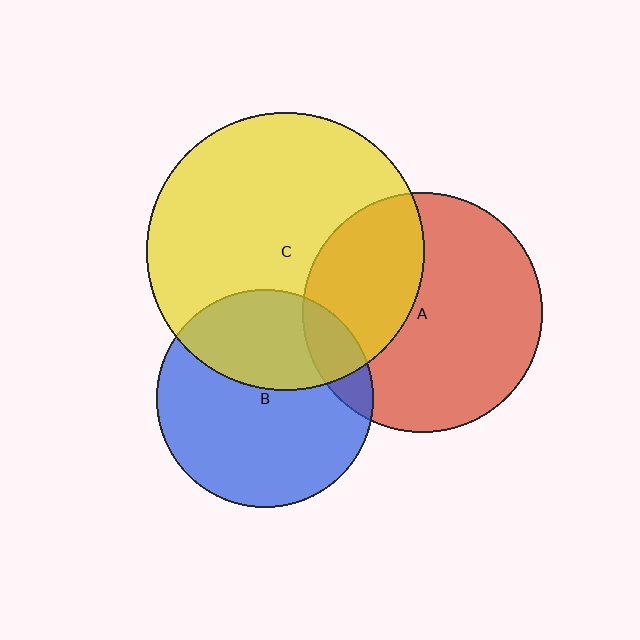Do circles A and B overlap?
Yes.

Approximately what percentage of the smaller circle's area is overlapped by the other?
Approximately 15%.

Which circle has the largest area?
Circle C (yellow).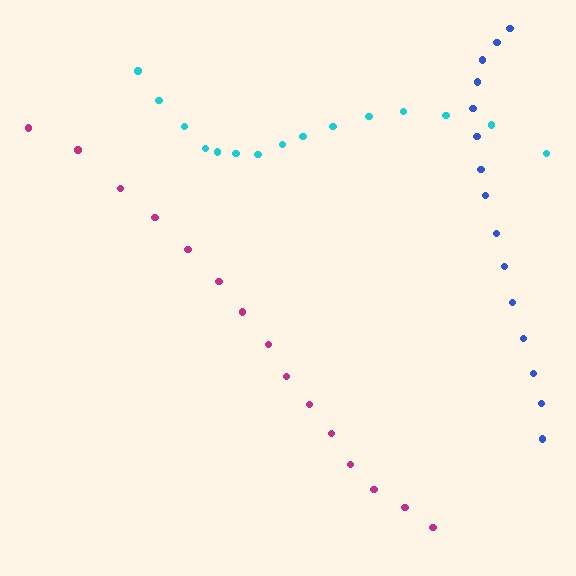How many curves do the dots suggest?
There are 3 distinct paths.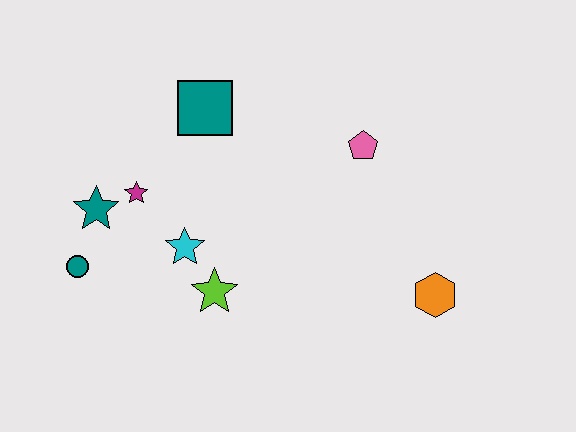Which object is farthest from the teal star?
The orange hexagon is farthest from the teal star.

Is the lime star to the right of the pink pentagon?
No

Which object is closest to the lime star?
The cyan star is closest to the lime star.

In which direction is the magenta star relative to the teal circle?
The magenta star is above the teal circle.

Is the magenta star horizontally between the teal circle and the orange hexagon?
Yes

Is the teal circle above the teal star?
No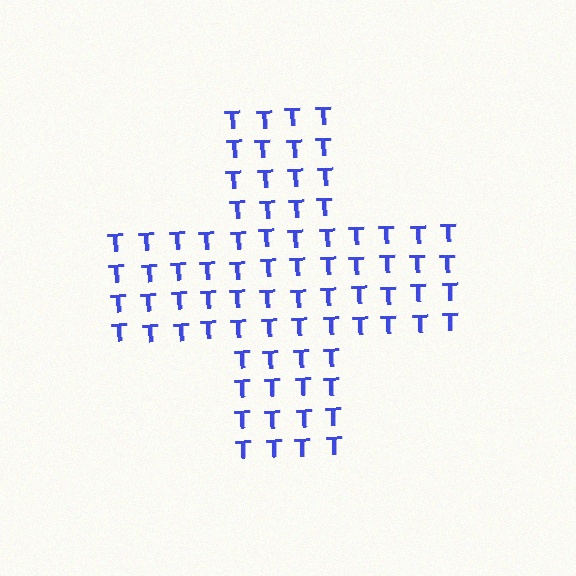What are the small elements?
The small elements are letter T's.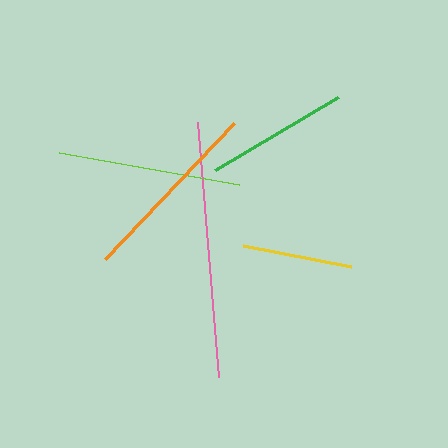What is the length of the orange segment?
The orange segment is approximately 188 pixels long.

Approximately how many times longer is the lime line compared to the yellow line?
The lime line is approximately 1.6 times the length of the yellow line.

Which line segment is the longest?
The pink line is the longest at approximately 256 pixels.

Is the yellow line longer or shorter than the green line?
The green line is longer than the yellow line.